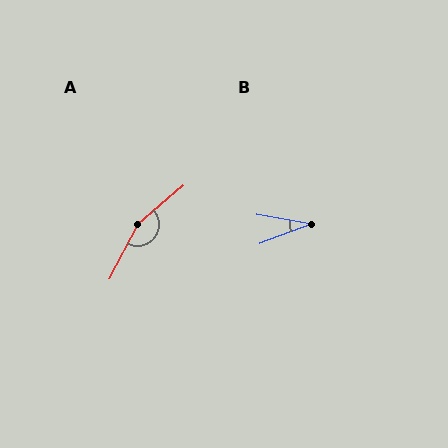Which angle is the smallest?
B, at approximately 31 degrees.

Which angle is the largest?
A, at approximately 157 degrees.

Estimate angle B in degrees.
Approximately 31 degrees.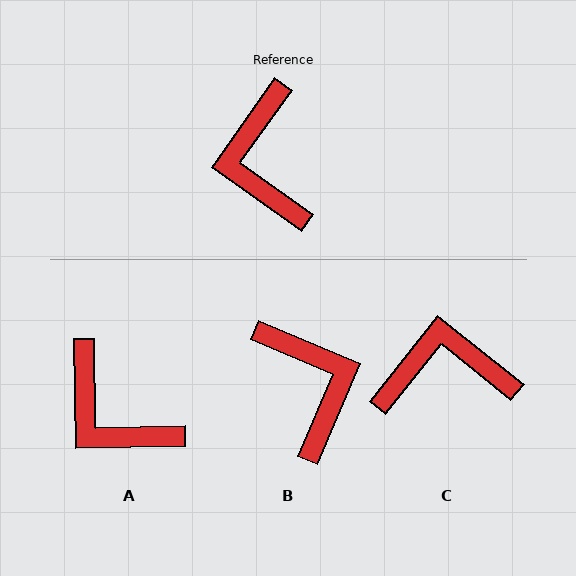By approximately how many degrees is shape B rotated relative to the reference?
Approximately 168 degrees clockwise.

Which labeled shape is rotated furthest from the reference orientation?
B, about 168 degrees away.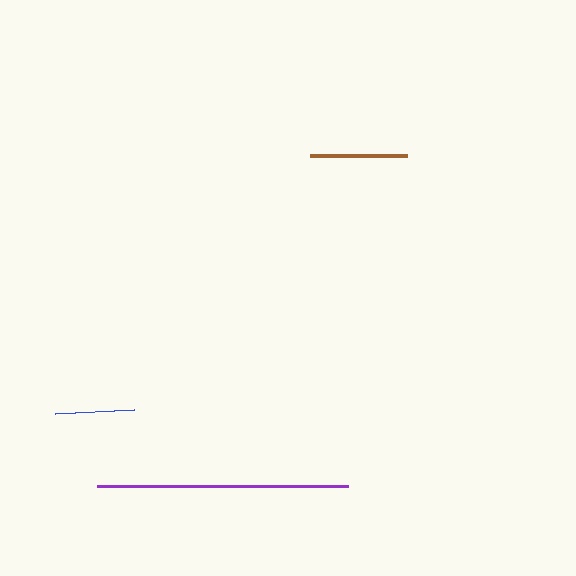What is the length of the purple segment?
The purple segment is approximately 251 pixels long.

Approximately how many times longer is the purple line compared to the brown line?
The purple line is approximately 2.6 times the length of the brown line.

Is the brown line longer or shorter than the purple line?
The purple line is longer than the brown line.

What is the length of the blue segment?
The blue segment is approximately 79 pixels long.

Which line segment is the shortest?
The blue line is the shortest at approximately 79 pixels.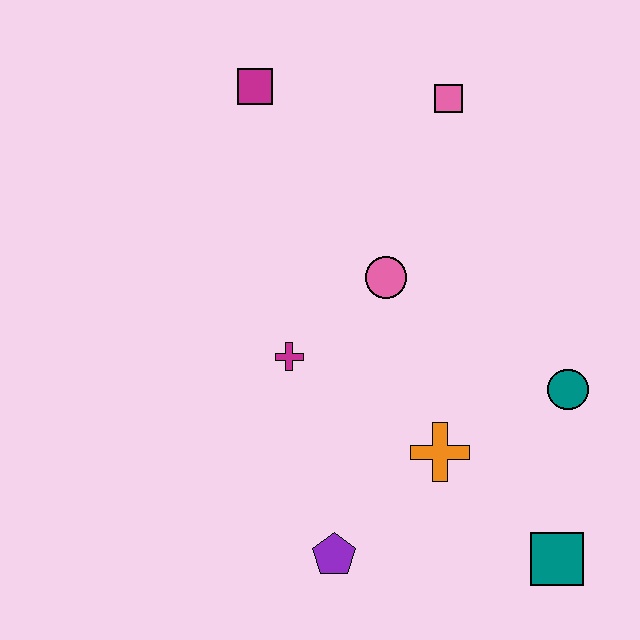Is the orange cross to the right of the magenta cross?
Yes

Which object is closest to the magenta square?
The pink square is closest to the magenta square.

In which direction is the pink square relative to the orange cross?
The pink square is above the orange cross.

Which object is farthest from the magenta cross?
The teal square is farthest from the magenta cross.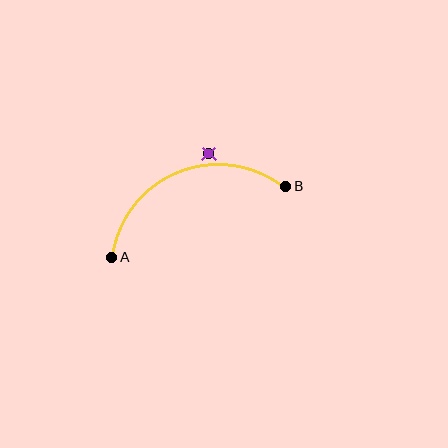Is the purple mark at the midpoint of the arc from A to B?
No — the purple mark does not lie on the arc at all. It sits slightly outside the curve.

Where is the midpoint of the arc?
The arc midpoint is the point on the curve farthest from the straight line joining A and B. It sits above that line.